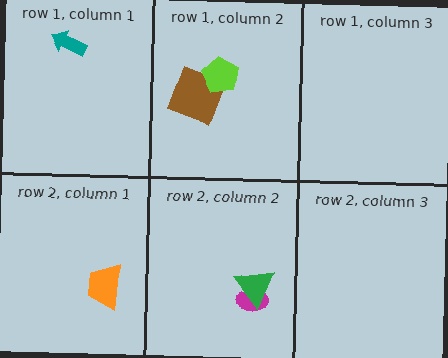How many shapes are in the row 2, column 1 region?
1.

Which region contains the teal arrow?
The row 1, column 1 region.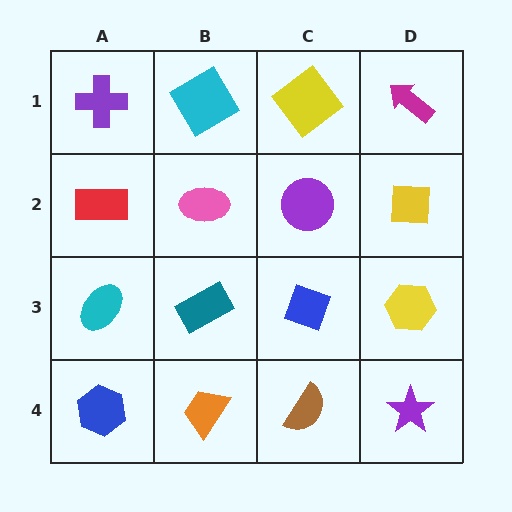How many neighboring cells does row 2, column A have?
3.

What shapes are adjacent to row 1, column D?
A yellow square (row 2, column D), a yellow diamond (row 1, column C).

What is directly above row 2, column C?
A yellow diamond.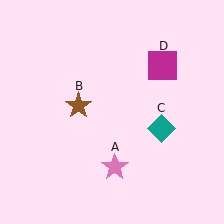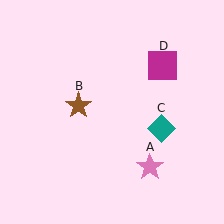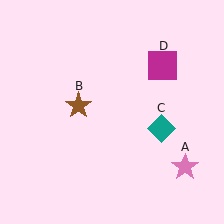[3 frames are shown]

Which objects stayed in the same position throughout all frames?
Brown star (object B) and teal diamond (object C) and magenta square (object D) remained stationary.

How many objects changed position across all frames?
1 object changed position: pink star (object A).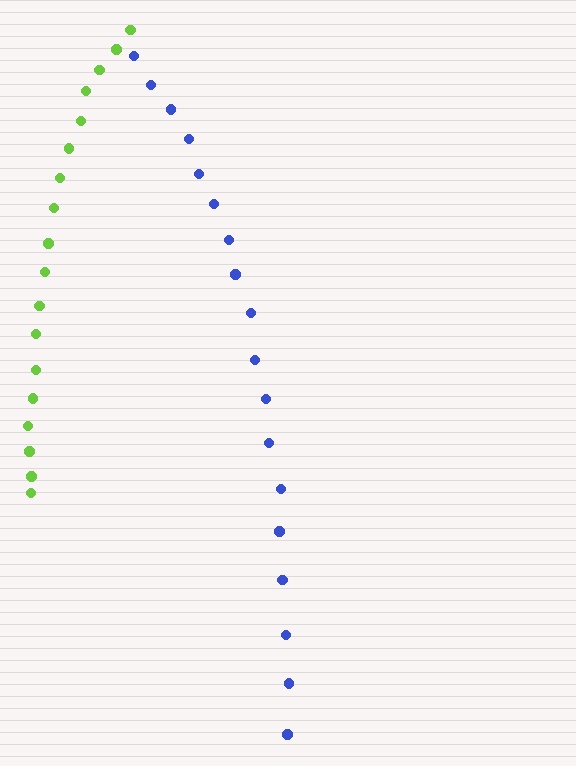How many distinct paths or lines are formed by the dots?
There are 2 distinct paths.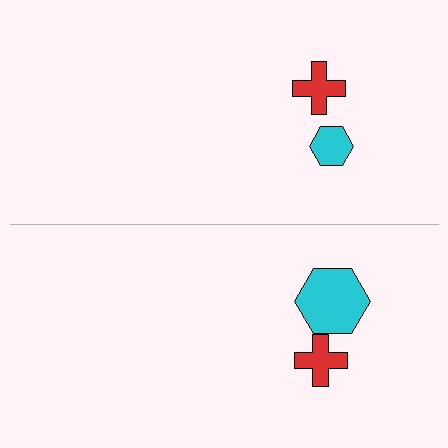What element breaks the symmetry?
The cyan hexagon on the bottom side has a different size than its mirror counterpart.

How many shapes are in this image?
There are 4 shapes in this image.